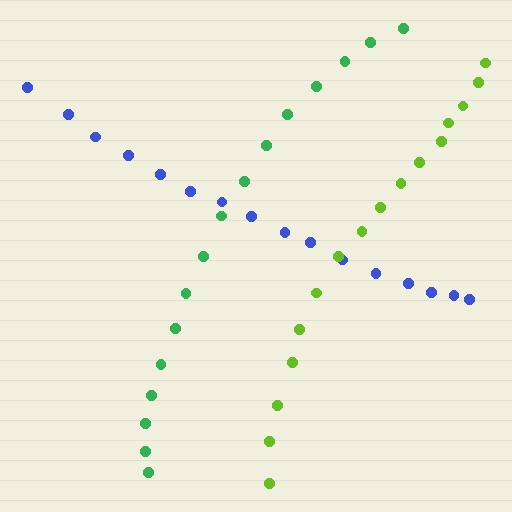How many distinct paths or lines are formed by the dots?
There are 3 distinct paths.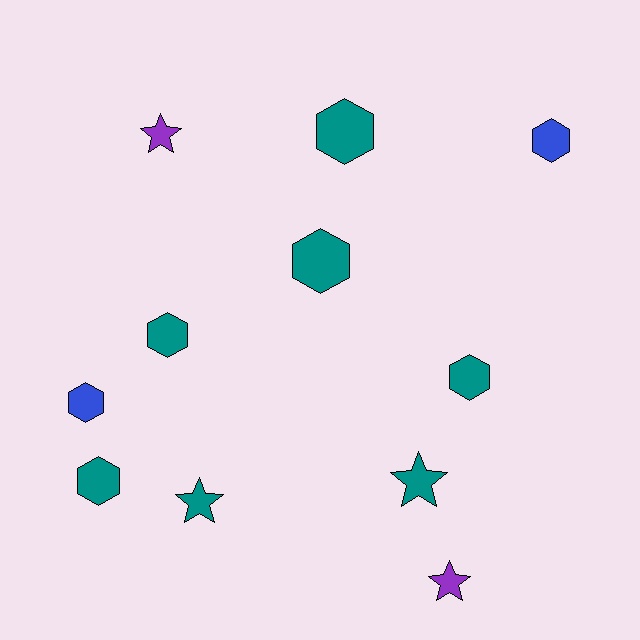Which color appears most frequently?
Teal, with 7 objects.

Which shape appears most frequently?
Hexagon, with 7 objects.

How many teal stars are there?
There are 2 teal stars.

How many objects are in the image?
There are 11 objects.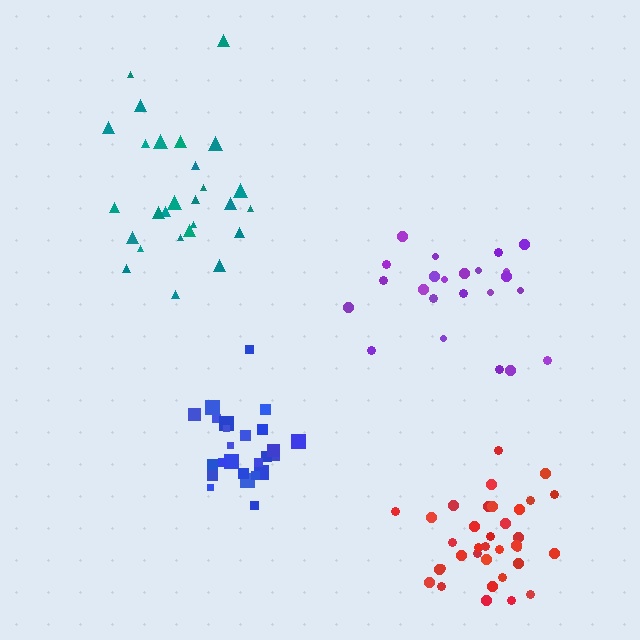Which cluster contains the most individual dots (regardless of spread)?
Red (35).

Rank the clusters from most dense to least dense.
red, blue, teal, purple.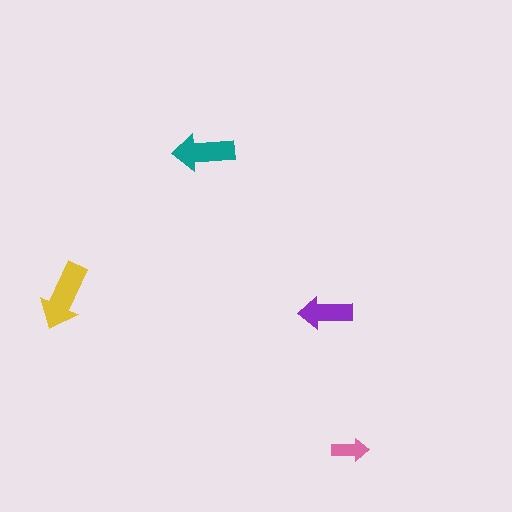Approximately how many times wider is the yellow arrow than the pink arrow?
About 2 times wider.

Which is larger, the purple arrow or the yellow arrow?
The yellow one.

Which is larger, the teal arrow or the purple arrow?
The teal one.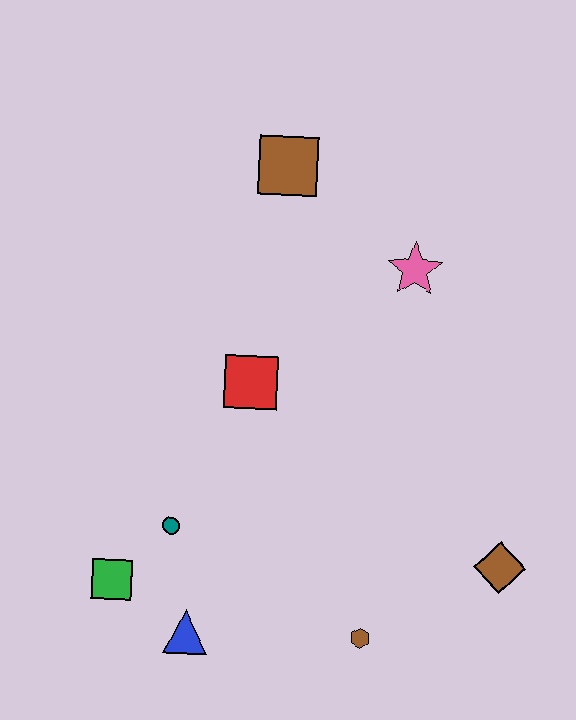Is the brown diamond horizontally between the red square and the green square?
No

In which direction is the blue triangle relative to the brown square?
The blue triangle is below the brown square.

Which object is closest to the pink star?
The brown square is closest to the pink star.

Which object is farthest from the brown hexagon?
The brown square is farthest from the brown hexagon.